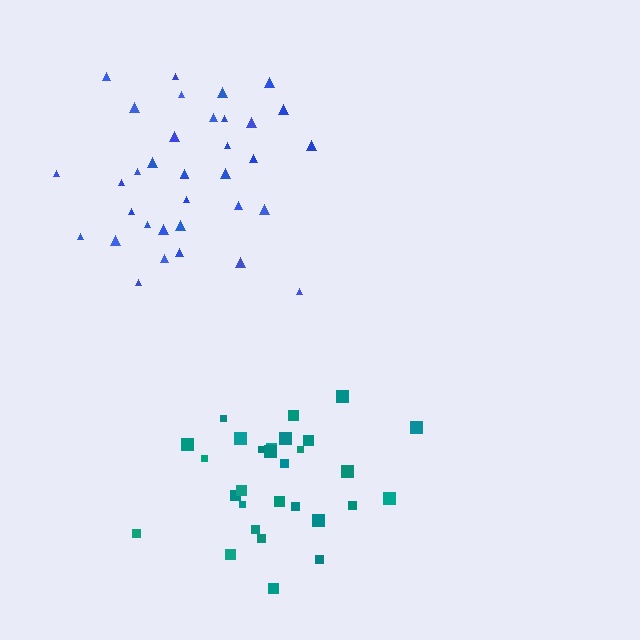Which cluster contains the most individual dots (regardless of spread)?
Blue (35).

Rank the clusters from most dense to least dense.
teal, blue.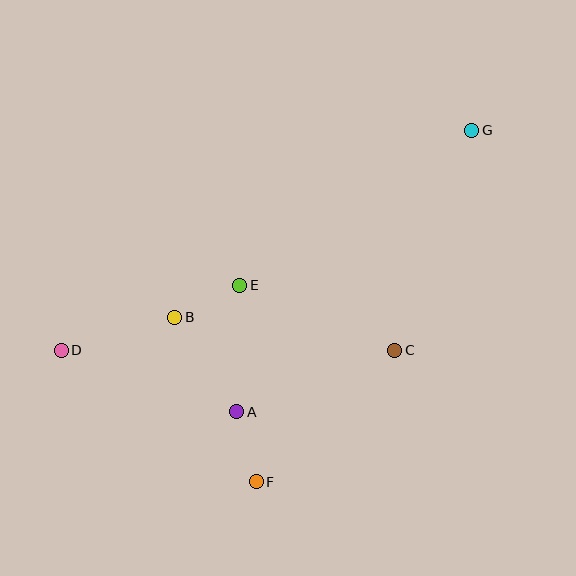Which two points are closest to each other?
Points B and E are closest to each other.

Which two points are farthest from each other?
Points D and G are farthest from each other.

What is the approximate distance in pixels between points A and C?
The distance between A and C is approximately 170 pixels.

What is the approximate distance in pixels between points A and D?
The distance between A and D is approximately 185 pixels.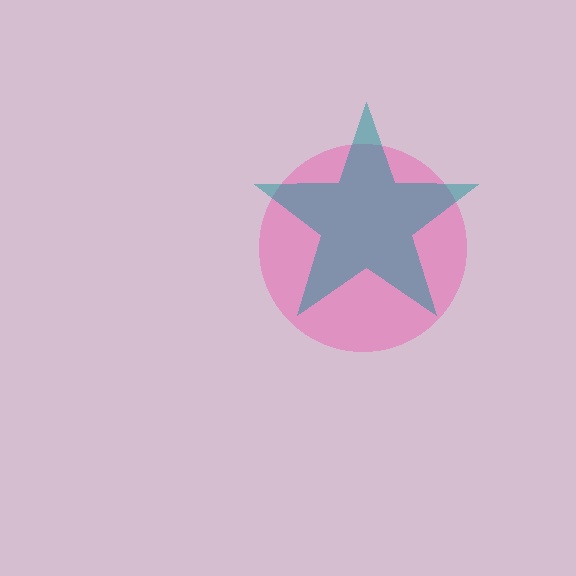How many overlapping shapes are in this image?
There are 2 overlapping shapes in the image.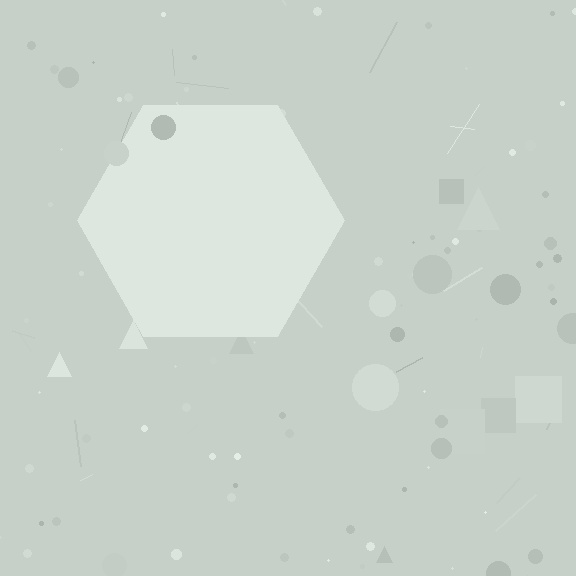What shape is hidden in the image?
A hexagon is hidden in the image.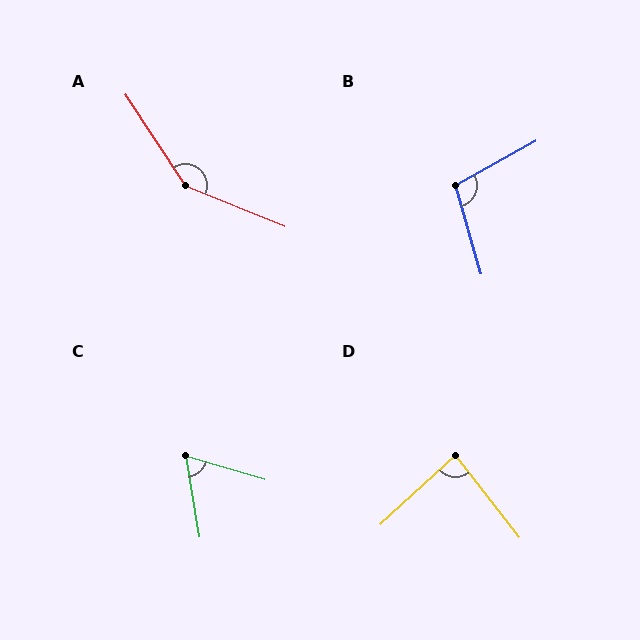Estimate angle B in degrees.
Approximately 103 degrees.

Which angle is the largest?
A, at approximately 146 degrees.